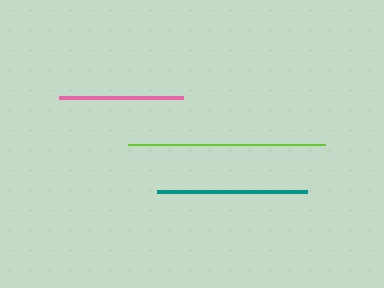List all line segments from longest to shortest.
From longest to shortest: lime, teal, pink.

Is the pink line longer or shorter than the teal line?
The teal line is longer than the pink line.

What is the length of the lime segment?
The lime segment is approximately 197 pixels long.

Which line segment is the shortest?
The pink line is the shortest at approximately 123 pixels.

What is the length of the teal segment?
The teal segment is approximately 150 pixels long.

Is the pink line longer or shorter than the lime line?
The lime line is longer than the pink line.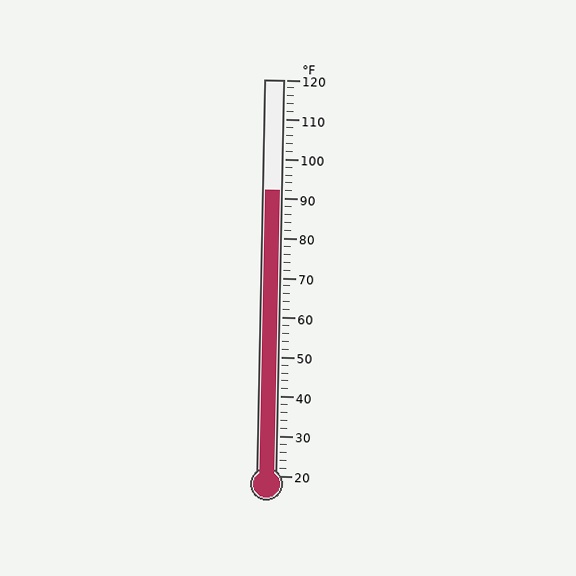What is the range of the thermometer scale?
The thermometer scale ranges from 20°F to 120°F.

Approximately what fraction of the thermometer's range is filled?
The thermometer is filled to approximately 70% of its range.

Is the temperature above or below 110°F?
The temperature is below 110°F.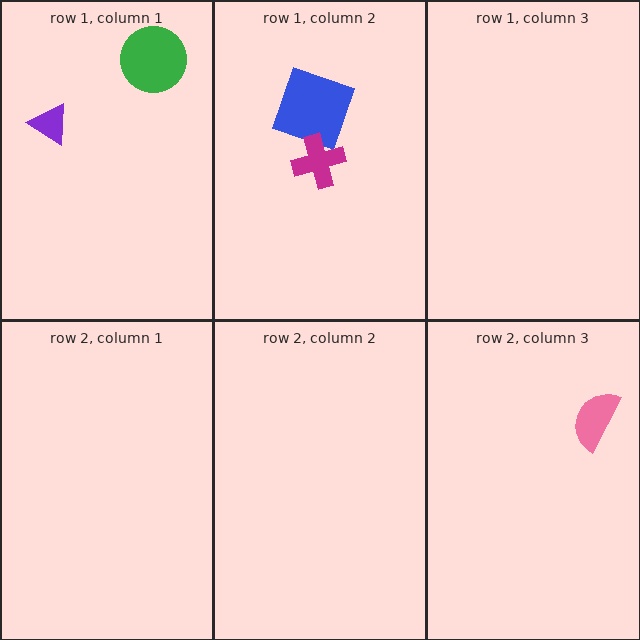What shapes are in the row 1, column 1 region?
The brown arrow, the green circle, the purple triangle.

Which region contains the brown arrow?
The row 1, column 1 region.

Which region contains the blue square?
The row 1, column 2 region.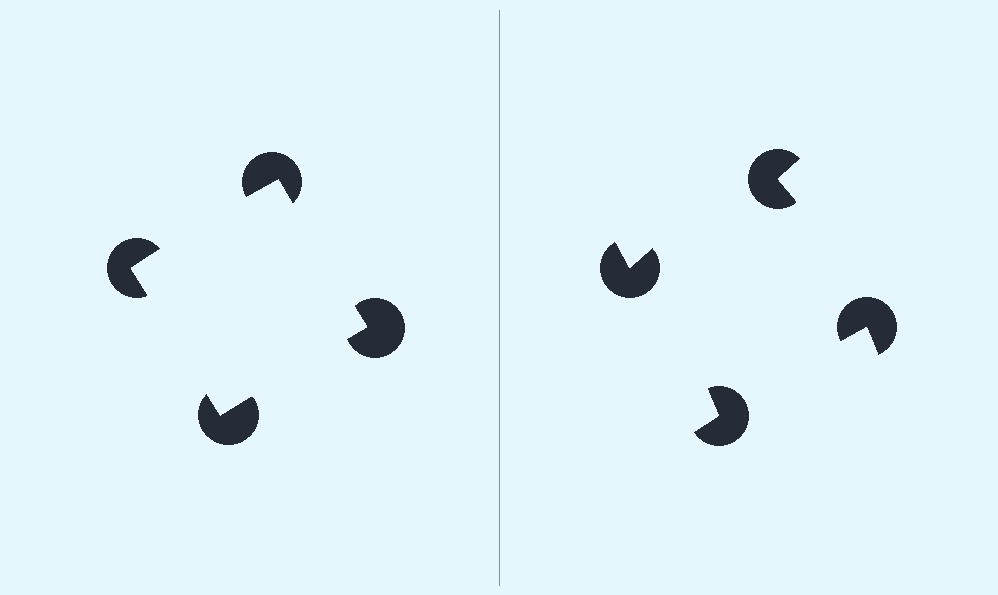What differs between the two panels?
The pac-man discs are positioned identically on both sides; only the wedge orientations differ. On the left they align to a square; on the right they are misaligned.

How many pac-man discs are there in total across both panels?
8 — 4 on each side.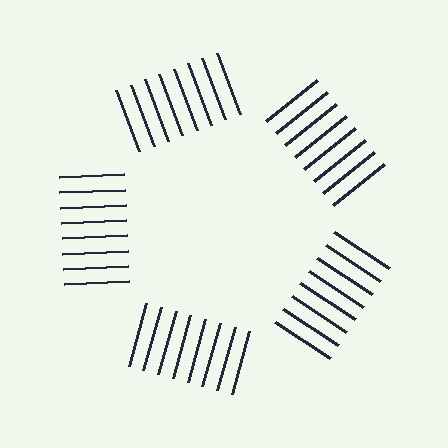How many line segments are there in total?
40 — 8 along each of the 5 edges.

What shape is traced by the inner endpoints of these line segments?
An illusory pentagon — the line segments terminate on its edges but no continuous stroke is drawn.